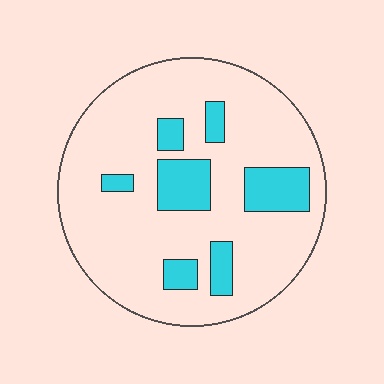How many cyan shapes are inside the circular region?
7.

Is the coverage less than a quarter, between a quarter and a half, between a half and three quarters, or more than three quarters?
Less than a quarter.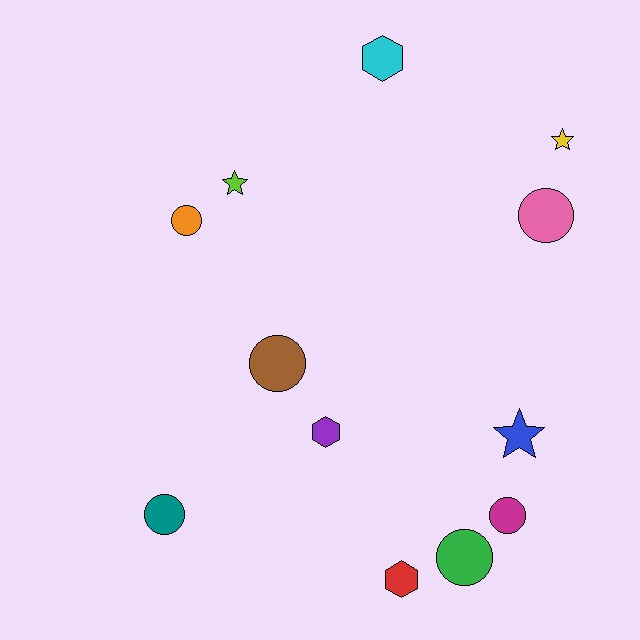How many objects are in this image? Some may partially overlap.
There are 12 objects.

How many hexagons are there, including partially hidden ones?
There are 3 hexagons.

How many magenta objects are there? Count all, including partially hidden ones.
There is 1 magenta object.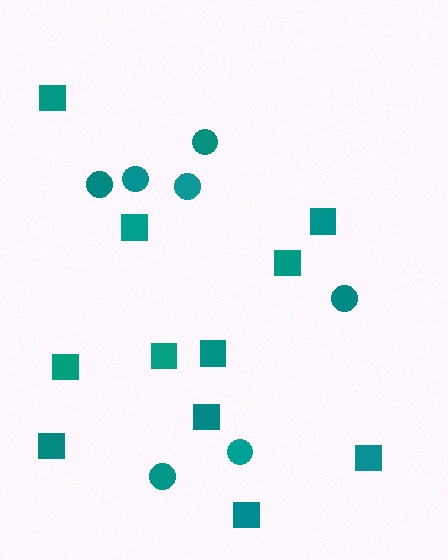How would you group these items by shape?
There are 2 groups: one group of circles (7) and one group of squares (11).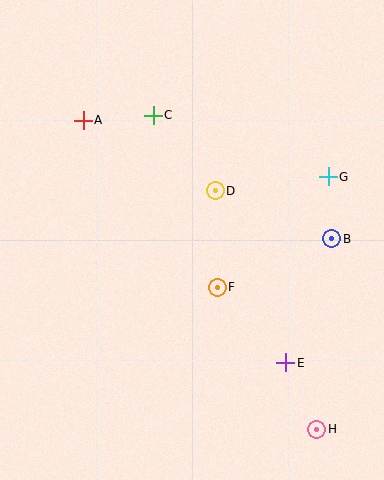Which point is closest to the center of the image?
Point F at (217, 287) is closest to the center.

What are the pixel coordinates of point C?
Point C is at (153, 115).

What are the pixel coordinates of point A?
Point A is at (83, 120).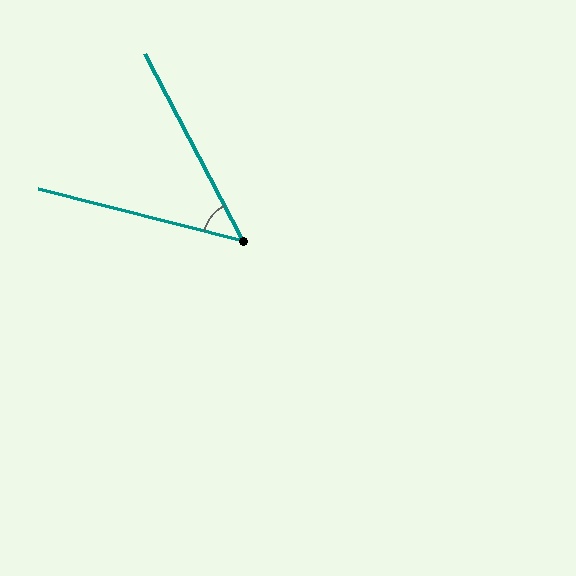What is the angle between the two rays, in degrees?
Approximately 48 degrees.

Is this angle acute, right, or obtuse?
It is acute.